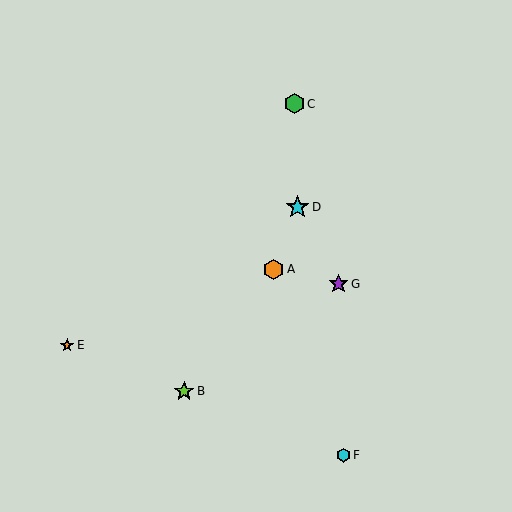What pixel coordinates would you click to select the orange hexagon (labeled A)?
Click at (273, 269) to select the orange hexagon A.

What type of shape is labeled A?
Shape A is an orange hexagon.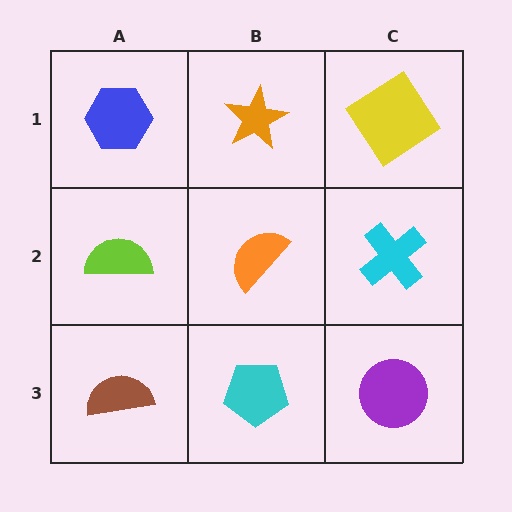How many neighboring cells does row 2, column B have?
4.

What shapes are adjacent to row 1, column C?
A cyan cross (row 2, column C), an orange star (row 1, column B).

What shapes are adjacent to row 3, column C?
A cyan cross (row 2, column C), a cyan pentagon (row 3, column B).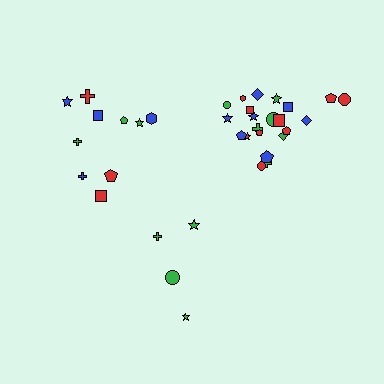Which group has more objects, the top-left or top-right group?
The top-right group.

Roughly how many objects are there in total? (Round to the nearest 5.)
Roughly 35 objects in total.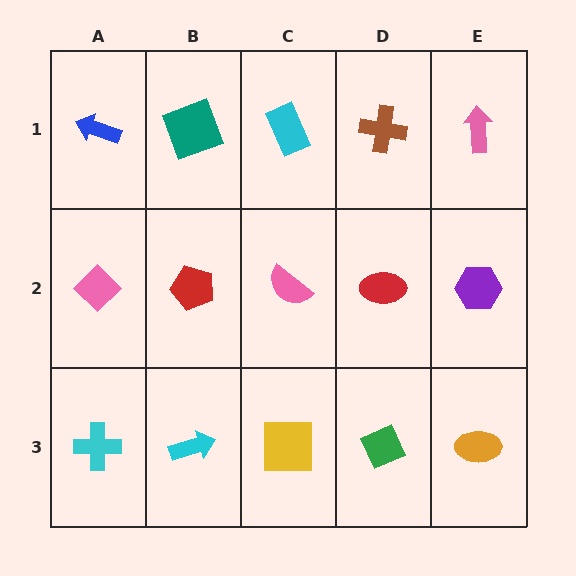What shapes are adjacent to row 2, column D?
A brown cross (row 1, column D), a green diamond (row 3, column D), a pink semicircle (row 2, column C), a purple hexagon (row 2, column E).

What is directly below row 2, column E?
An orange ellipse.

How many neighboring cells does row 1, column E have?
2.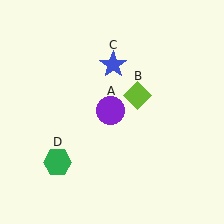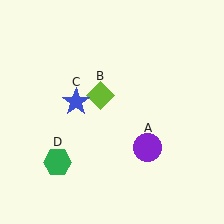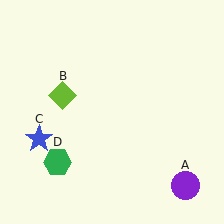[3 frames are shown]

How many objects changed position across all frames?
3 objects changed position: purple circle (object A), lime diamond (object B), blue star (object C).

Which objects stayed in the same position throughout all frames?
Green hexagon (object D) remained stationary.